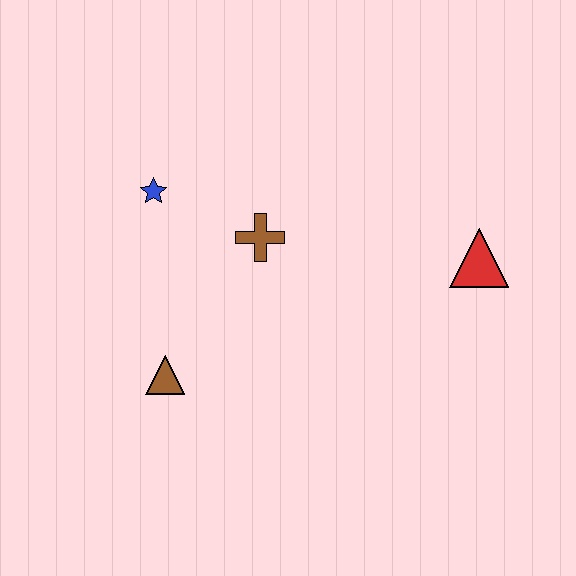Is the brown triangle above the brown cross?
No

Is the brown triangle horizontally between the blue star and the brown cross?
Yes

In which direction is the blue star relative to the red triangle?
The blue star is to the left of the red triangle.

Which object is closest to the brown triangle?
The brown cross is closest to the brown triangle.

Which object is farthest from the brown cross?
The red triangle is farthest from the brown cross.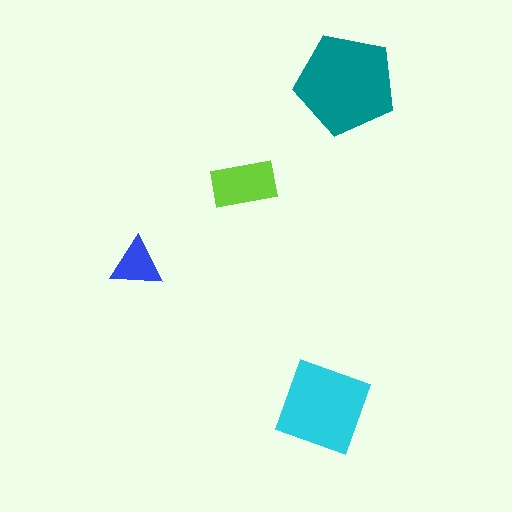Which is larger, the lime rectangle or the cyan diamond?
The cyan diamond.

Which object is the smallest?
The blue triangle.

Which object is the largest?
The teal pentagon.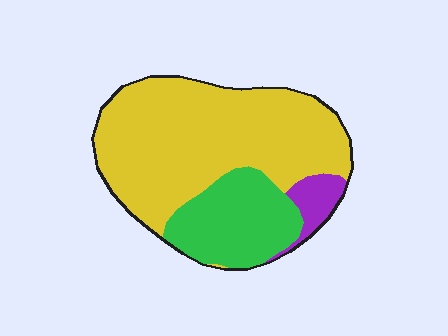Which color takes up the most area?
Yellow, at roughly 70%.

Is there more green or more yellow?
Yellow.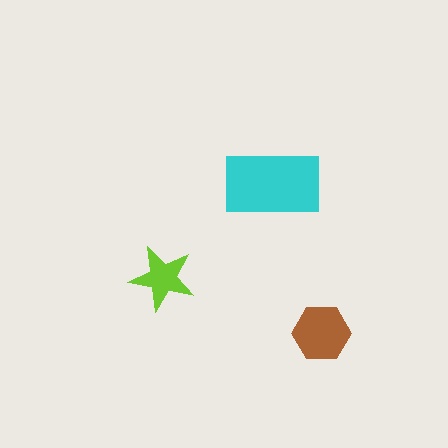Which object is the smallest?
The lime star.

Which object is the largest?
The cyan rectangle.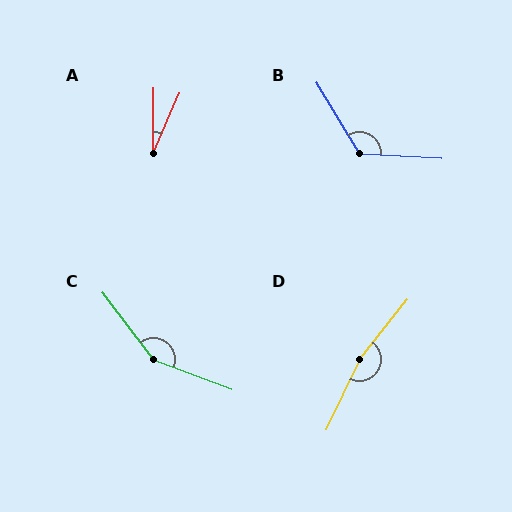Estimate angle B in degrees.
Approximately 124 degrees.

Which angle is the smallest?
A, at approximately 23 degrees.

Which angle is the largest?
D, at approximately 167 degrees.